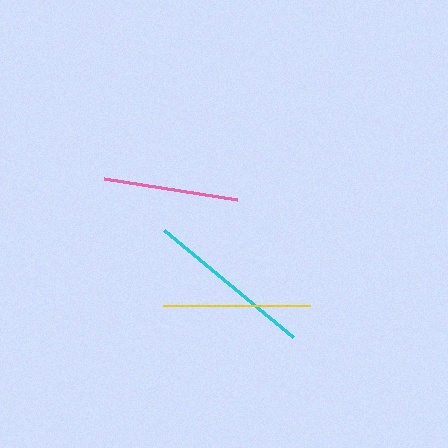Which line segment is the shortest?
The pink line is the shortest at approximately 134 pixels.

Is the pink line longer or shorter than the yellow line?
The yellow line is longer than the pink line.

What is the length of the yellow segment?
The yellow segment is approximately 148 pixels long.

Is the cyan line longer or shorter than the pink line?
The cyan line is longer than the pink line.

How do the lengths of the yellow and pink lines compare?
The yellow and pink lines are approximately the same length.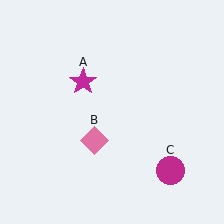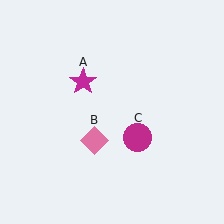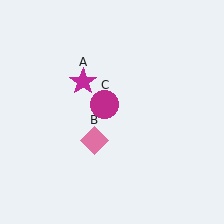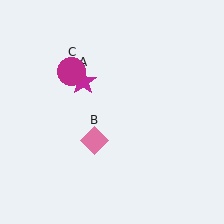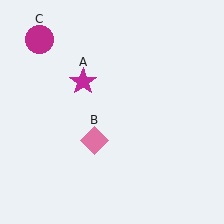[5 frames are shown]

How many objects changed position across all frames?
1 object changed position: magenta circle (object C).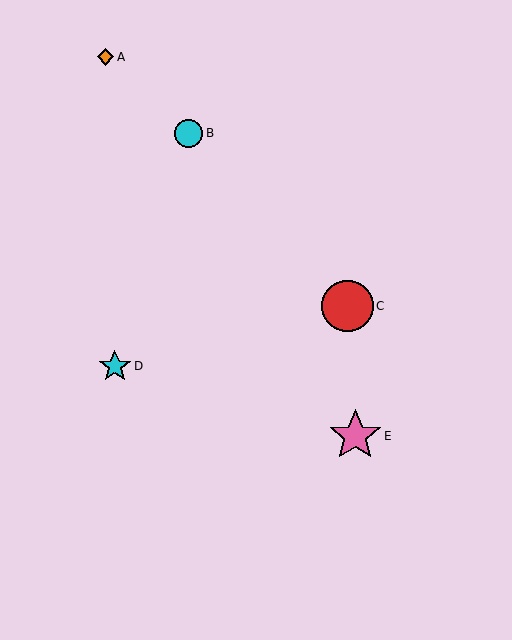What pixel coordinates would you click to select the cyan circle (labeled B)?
Click at (189, 133) to select the cyan circle B.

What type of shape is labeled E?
Shape E is a pink star.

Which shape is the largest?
The pink star (labeled E) is the largest.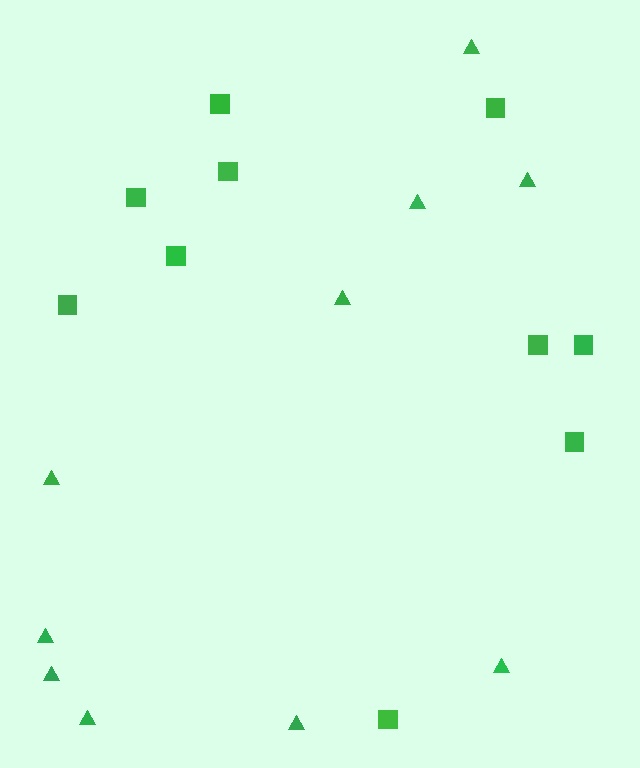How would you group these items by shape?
There are 2 groups: one group of triangles (10) and one group of squares (10).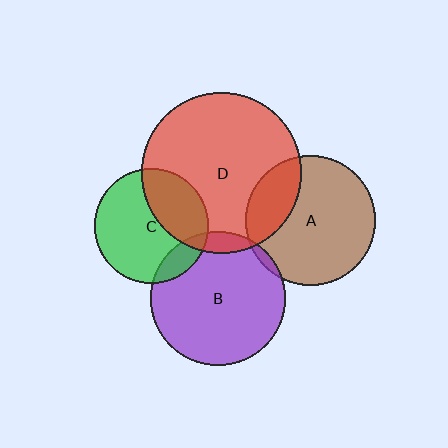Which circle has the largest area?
Circle D (red).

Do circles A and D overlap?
Yes.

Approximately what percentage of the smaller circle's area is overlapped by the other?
Approximately 25%.